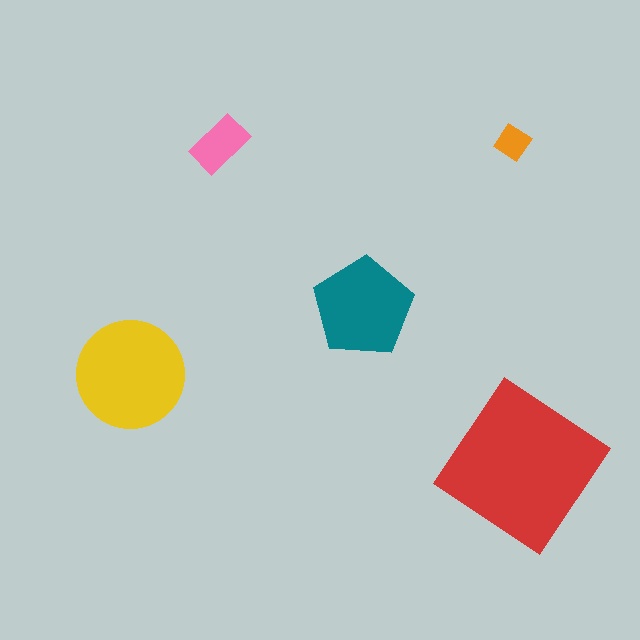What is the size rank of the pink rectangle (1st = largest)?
4th.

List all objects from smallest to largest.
The orange diamond, the pink rectangle, the teal pentagon, the yellow circle, the red diamond.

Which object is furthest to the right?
The red diamond is rightmost.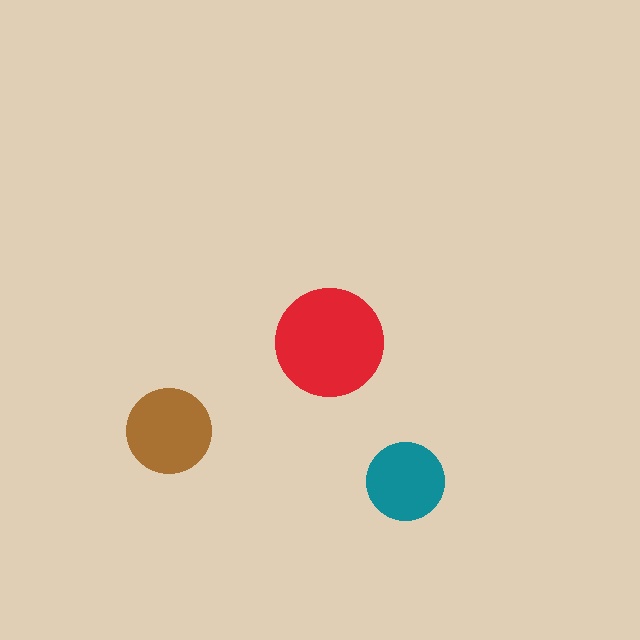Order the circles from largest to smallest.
the red one, the brown one, the teal one.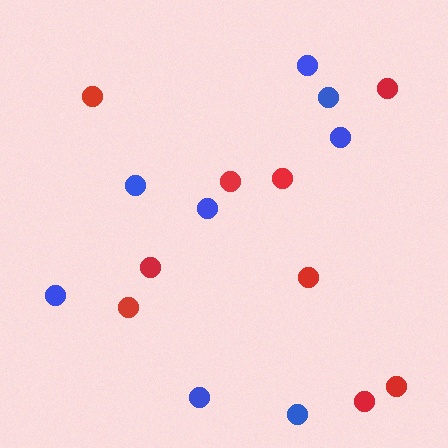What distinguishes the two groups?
There are 2 groups: one group of red circles (9) and one group of blue circles (8).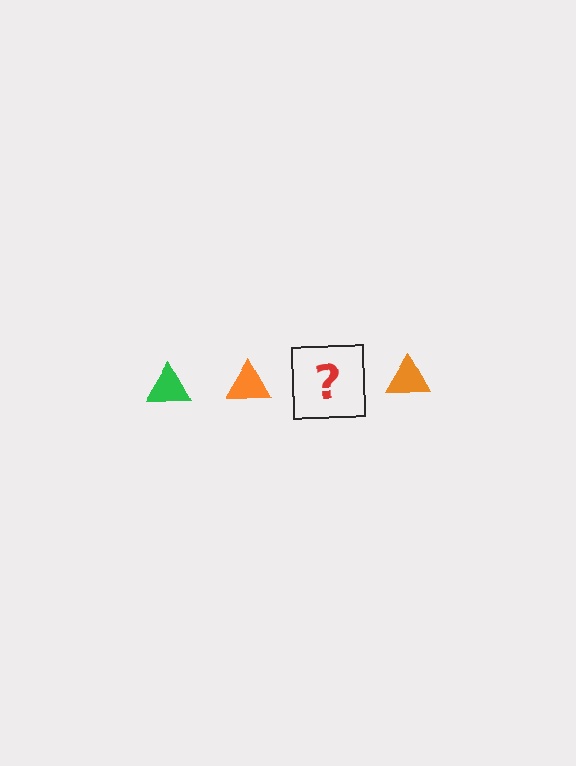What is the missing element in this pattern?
The missing element is a green triangle.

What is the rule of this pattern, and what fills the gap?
The rule is that the pattern cycles through green, orange triangles. The gap should be filled with a green triangle.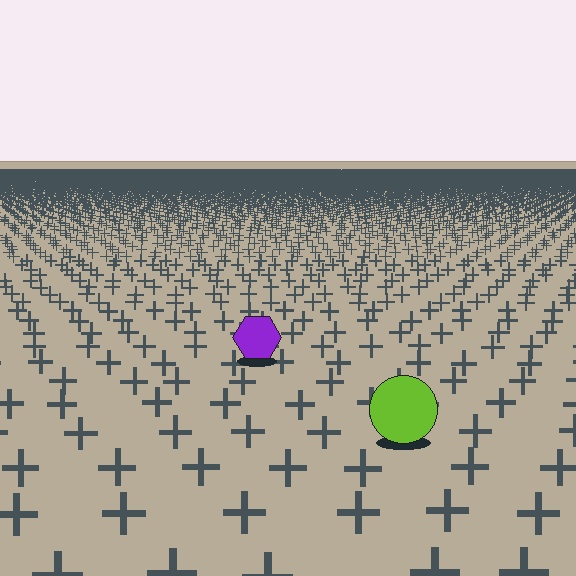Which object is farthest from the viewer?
The purple hexagon is farthest from the viewer. It appears smaller and the ground texture around it is denser.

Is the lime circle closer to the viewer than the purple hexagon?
Yes. The lime circle is closer — you can tell from the texture gradient: the ground texture is coarser near it.